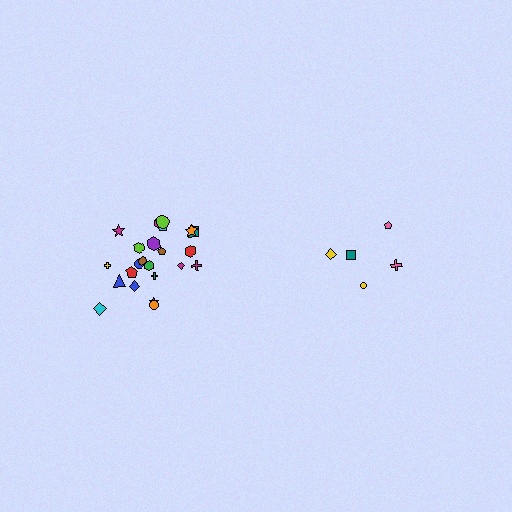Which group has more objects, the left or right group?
The left group.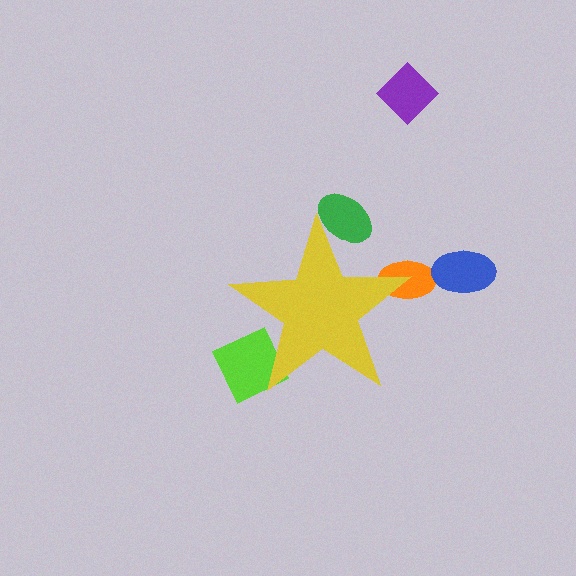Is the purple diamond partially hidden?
No, the purple diamond is fully visible.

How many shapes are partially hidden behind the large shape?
3 shapes are partially hidden.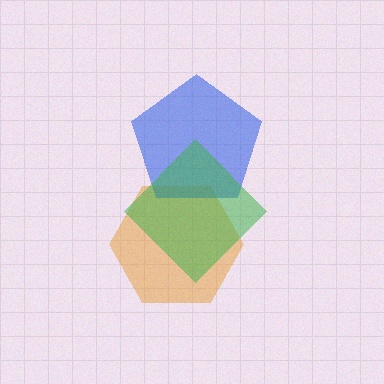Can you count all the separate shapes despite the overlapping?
Yes, there are 3 separate shapes.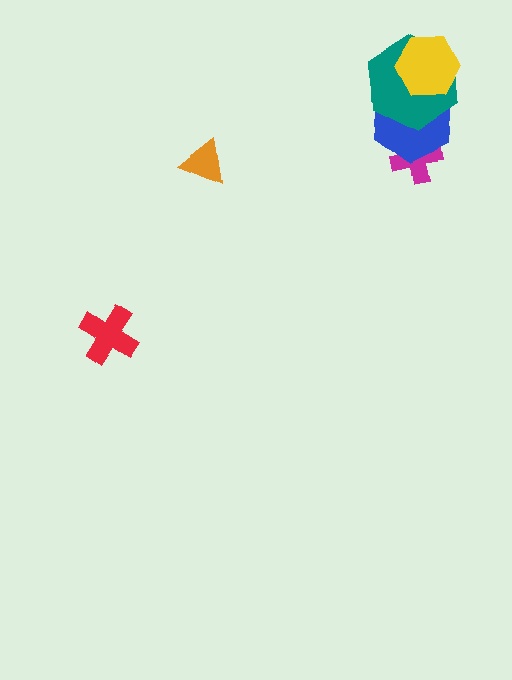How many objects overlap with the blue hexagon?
3 objects overlap with the blue hexagon.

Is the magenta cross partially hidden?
Yes, it is partially covered by another shape.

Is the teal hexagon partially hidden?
Yes, it is partially covered by another shape.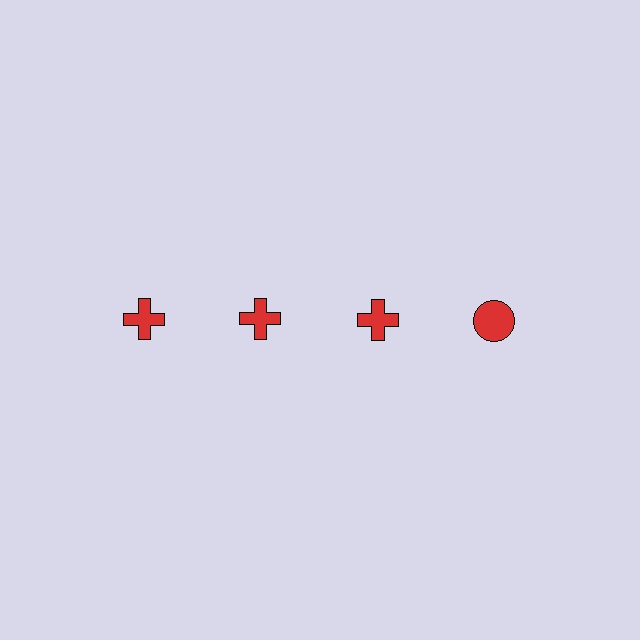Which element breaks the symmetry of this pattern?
The red circle in the top row, second from right column breaks the symmetry. All other shapes are red crosses.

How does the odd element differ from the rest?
It has a different shape: circle instead of cross.